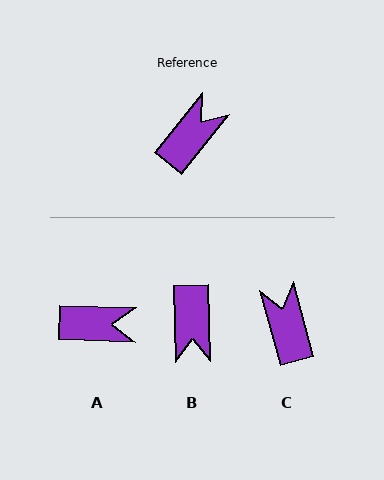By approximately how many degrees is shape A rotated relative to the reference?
Approximately 53 degrees clockwise.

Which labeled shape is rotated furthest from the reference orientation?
B, about 139 degrees away.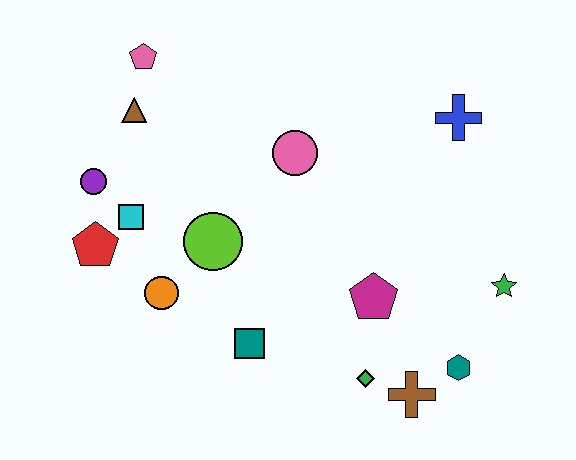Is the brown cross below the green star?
Yes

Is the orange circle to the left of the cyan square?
No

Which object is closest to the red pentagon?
The cyan square is closest to the red pentagon.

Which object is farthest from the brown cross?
The pink pentagon is farthest from the brown cross.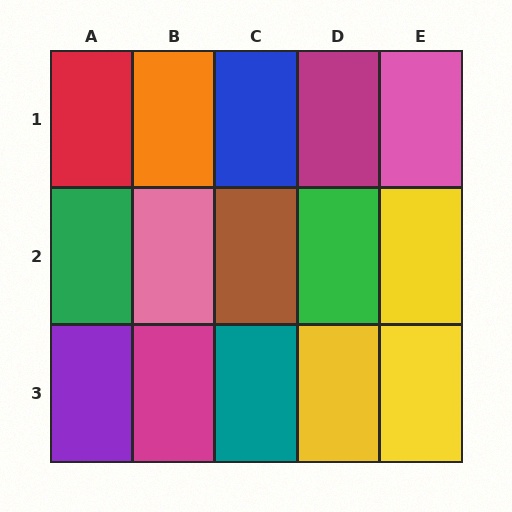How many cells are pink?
2 cells are pink.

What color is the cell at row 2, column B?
Pink.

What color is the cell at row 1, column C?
Blue.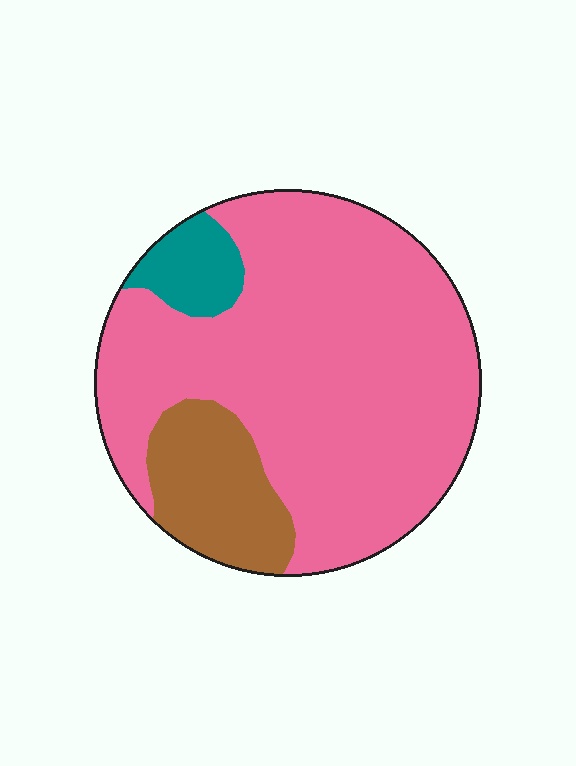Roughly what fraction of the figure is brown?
Brown covers around 15% of the figure.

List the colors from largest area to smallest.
From largest to smallest: pink, brown, teal.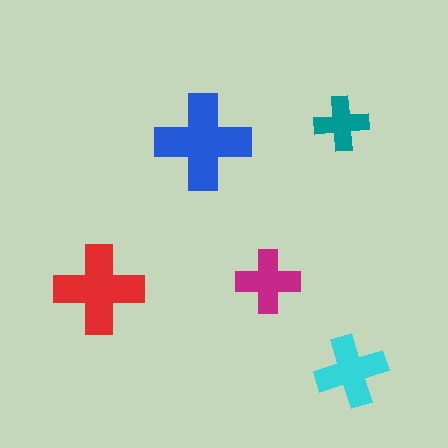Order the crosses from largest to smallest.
the blue one, the red one, the cyan one, the magenta one, the teal one.